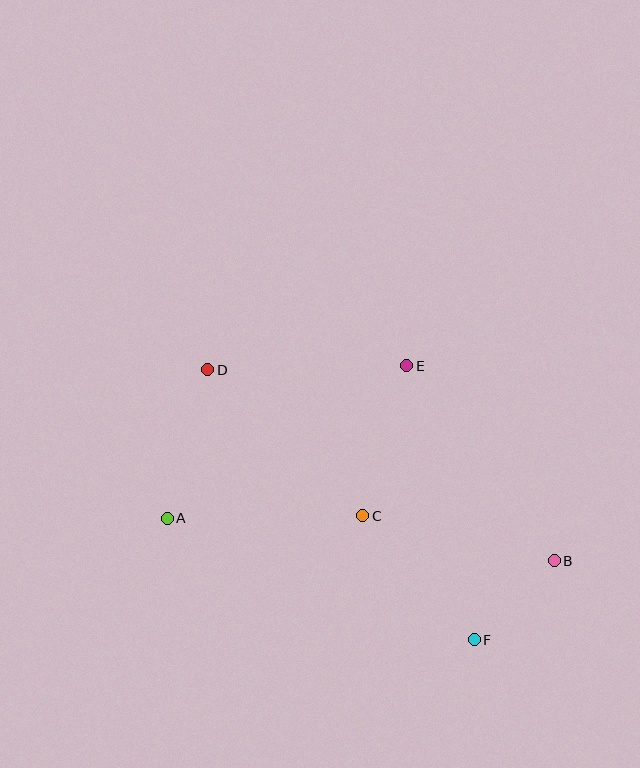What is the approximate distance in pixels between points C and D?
The distance between C and D is approximately 213 pixels.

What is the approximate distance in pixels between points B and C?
The distance between B and C is approximately 197 pixels.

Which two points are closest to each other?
Points B and F are closest to each other.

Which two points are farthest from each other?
Points B and D are farthest from each other.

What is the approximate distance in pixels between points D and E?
The distance between D and E is approximately 199 pixels.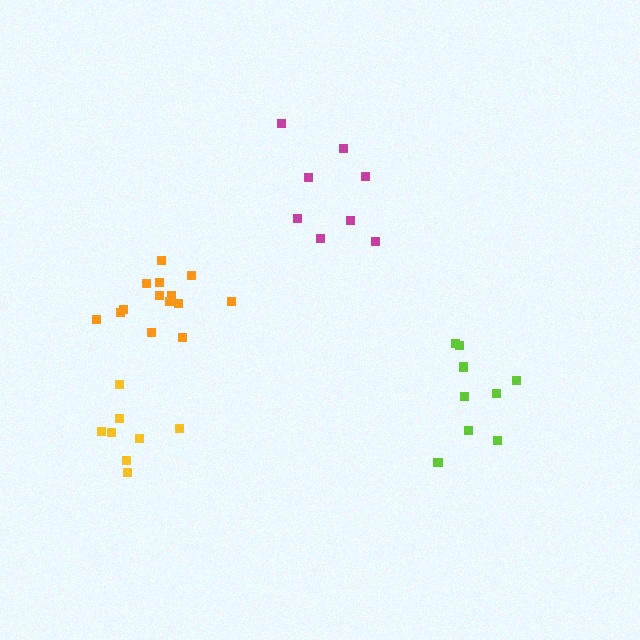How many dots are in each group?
Group 1: 8 dots, Group 2: 14 dots, Group 3: 8 dots, Group 4: 9 dots (39 total).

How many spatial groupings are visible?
There are 4 spatial groupings.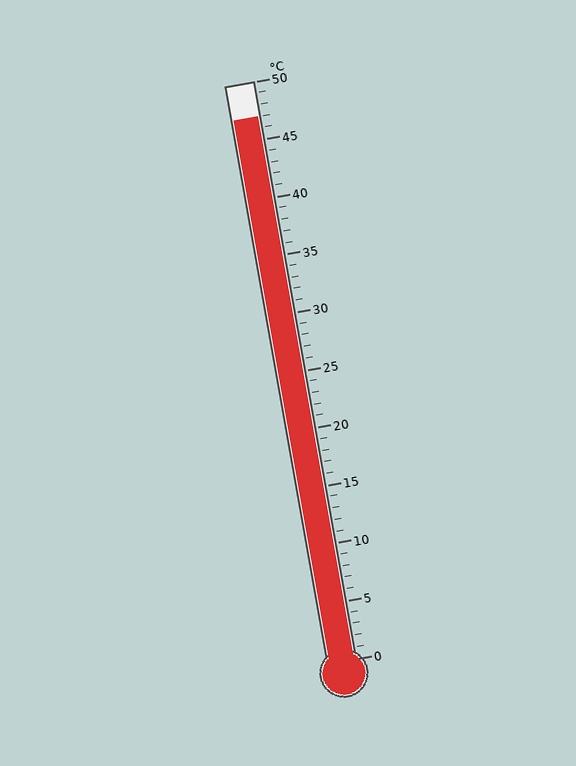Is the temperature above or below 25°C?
The temperature is above 25°C.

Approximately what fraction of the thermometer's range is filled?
The thermometer is filled to approximately 95% of its range.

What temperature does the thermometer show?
The thermometer shows approximately 47°C.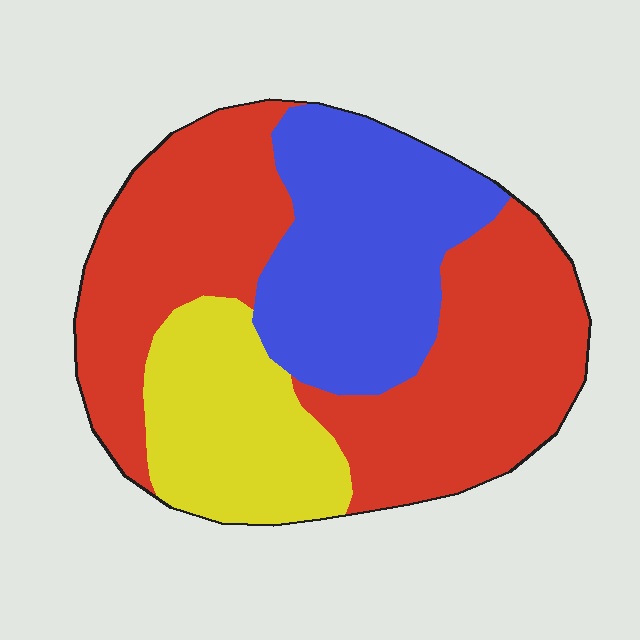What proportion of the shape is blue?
Blue takes up about one quarter (1/4) of the shape.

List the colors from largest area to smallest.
From largest to smallest: red, blue, yellow.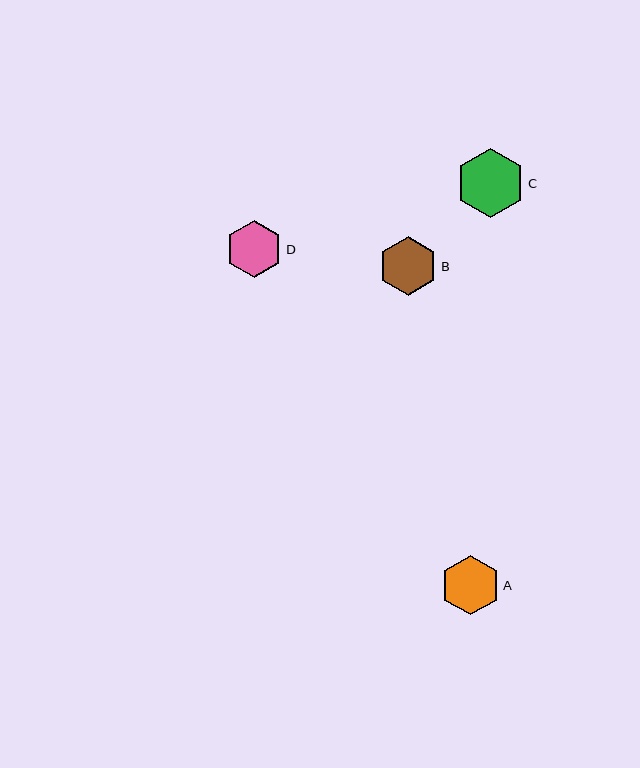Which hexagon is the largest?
Hexagon C is the largest with a size of approximately 69 pixels.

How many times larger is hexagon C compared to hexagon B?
Hexagon C is approximately 1.2 times the size of hexagon B.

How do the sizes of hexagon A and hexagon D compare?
Hexagon A and hexagon D are approximately the same size.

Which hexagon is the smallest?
Hexagon D is the smallest with a size of approximately 56 pixels.